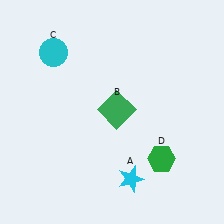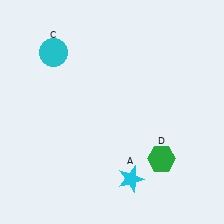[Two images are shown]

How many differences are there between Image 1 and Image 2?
There is 1 difference between the two images.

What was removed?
The green square (B) was removed in Image 2.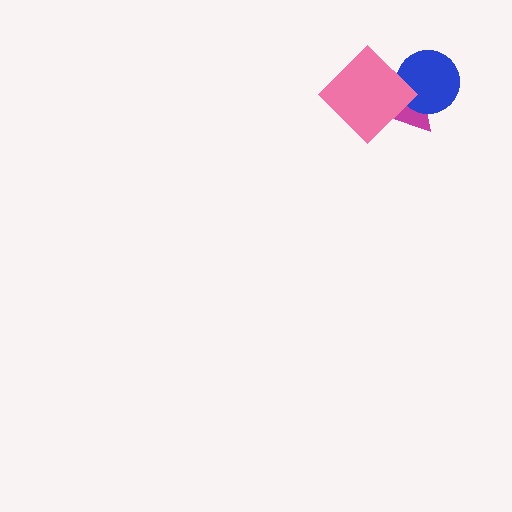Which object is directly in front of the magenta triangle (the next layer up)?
The blue circle is directly in front of the magenta triangle.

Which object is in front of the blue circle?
The pink diamond is in front of the blue circle.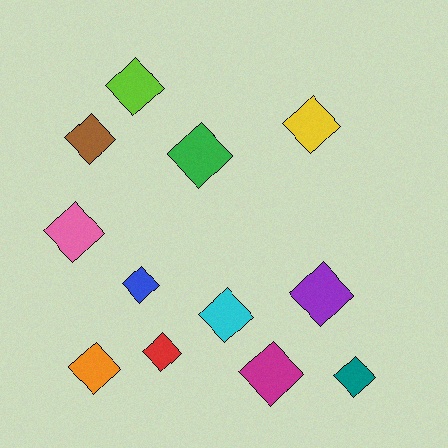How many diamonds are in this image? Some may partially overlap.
There are 12 diamonds.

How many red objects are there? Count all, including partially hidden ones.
There is 1 red object.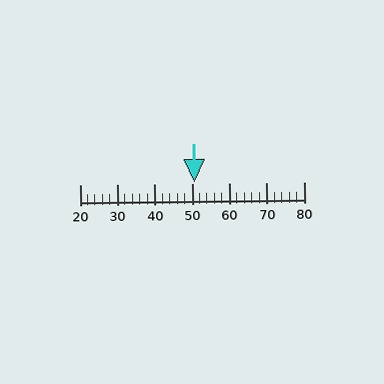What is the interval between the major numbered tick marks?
The major tick marks are spaced 10 units apart.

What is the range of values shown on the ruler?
The ruler shows values from 20 to 80.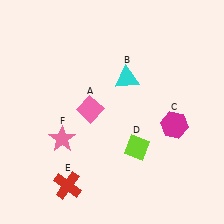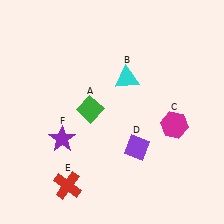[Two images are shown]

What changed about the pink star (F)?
In Image 1, F is pink. In Image 2, it changed to purple.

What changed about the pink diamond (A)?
In Image 1, A is pink. In Image 2, it changed to green.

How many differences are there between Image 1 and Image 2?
There are 3 differences between the two images.